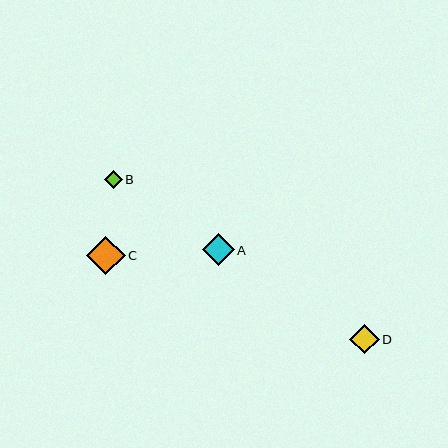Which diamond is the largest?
Diamond C is the largest with a size of approximately 38 pixels.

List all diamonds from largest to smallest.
From largest to smallest: C, A, D, B.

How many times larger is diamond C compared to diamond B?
Diamond C is approximately 2.1 times the size of diamond B.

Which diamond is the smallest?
Diamond B is the smallest with a size of approximately 18 pixels.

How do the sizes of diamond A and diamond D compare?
Diamond A and diamond D are approximately the same size.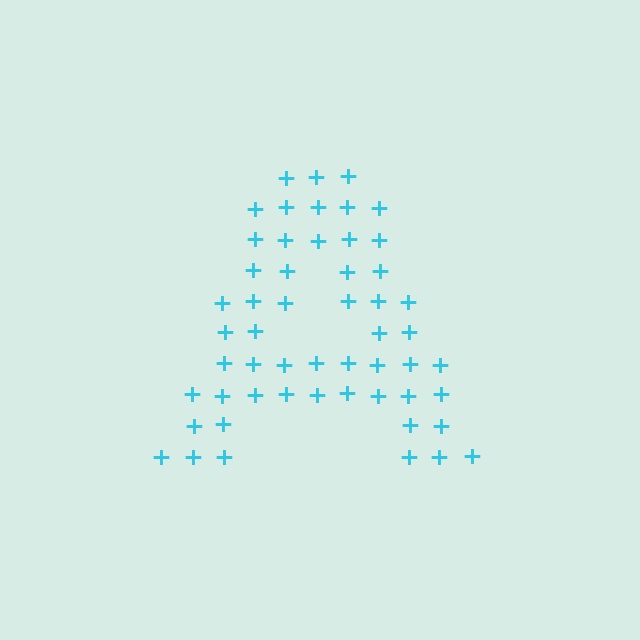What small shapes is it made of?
It is made of small plus signs.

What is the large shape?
The large shape is the letter A.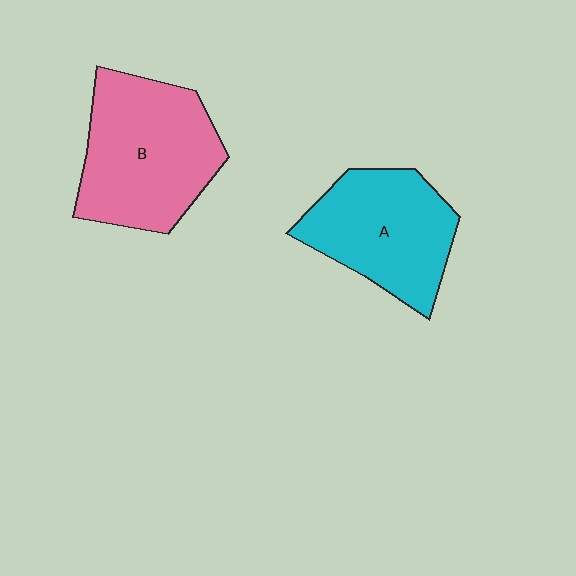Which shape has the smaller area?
Shape A (cyan).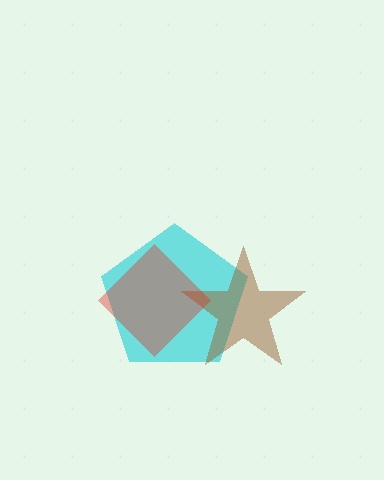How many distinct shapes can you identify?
There are 3 distinct shapes: a cyan pentagon, a brown star, a red diamond.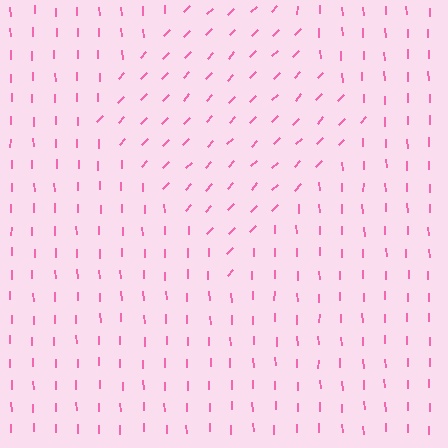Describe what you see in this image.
The image is filled with small pink line segments. A diamond region in the image has lines oriented differently from the surrounding lines, creating a visible texture boundary.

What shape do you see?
I see a diamond.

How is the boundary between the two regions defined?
The boundary is defined purely by a change in line orientation (approximately 45 degrees difference). All lines are the same color and thickness.